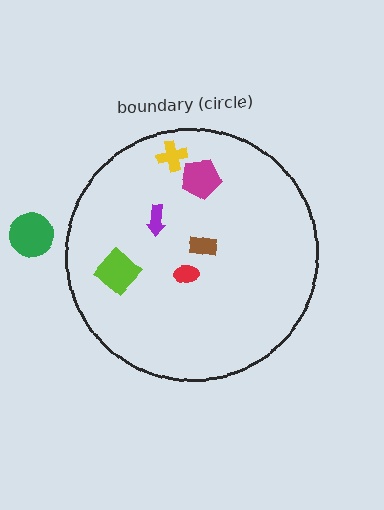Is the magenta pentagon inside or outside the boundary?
Inside.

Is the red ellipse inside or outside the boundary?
Inside.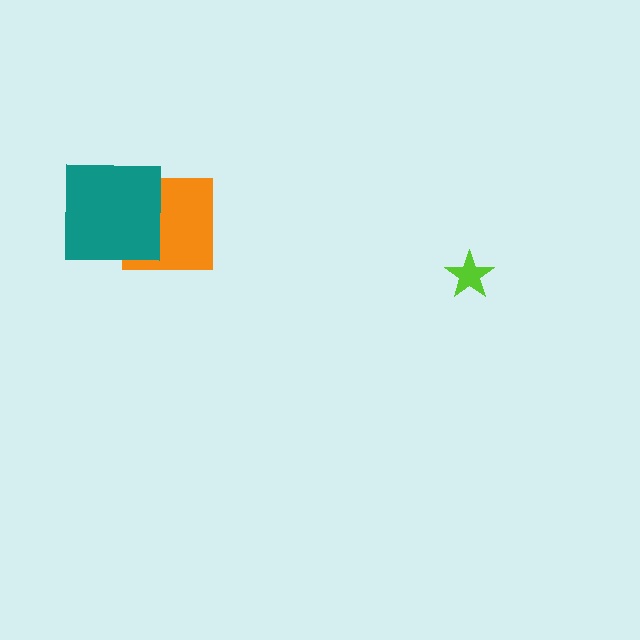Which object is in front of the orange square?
The teal square is in front of the orange square.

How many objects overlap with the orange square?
1 object overlaps with the orange square.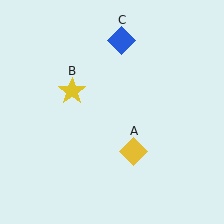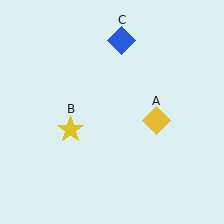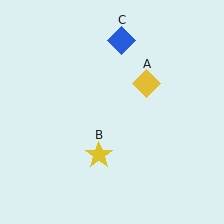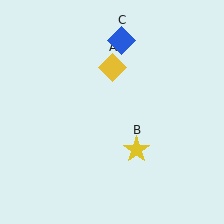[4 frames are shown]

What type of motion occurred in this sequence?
The yellow diamond (object A), yellow star (object B) rotated counterclockwise around the center of the scene.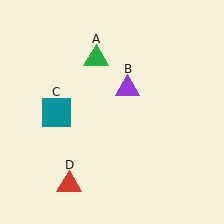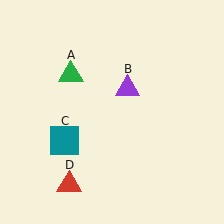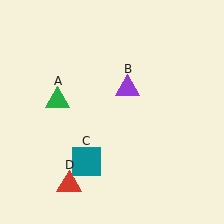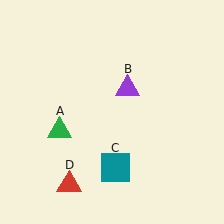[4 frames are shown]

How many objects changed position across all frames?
2 objects changed position: green triangle (object A), teal square (object C).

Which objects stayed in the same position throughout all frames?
Purple triangle (object B) and red triangle (object D) remained stationary.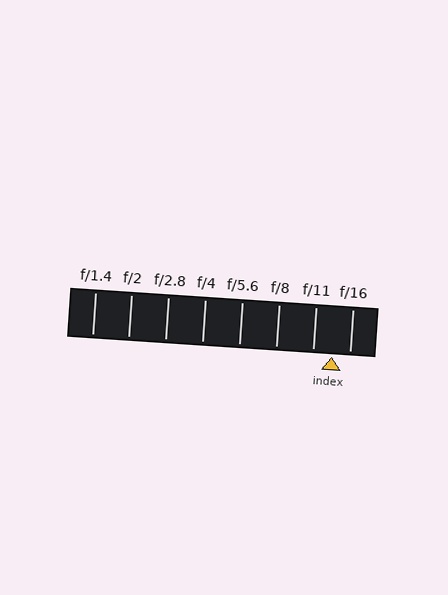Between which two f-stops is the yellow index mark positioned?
The index mark is between f/11 and f/16.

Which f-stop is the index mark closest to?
The index mark is closest to f/16.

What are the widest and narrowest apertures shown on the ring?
The widest aperture shown is f/1.4 and the narrowest is f/16.